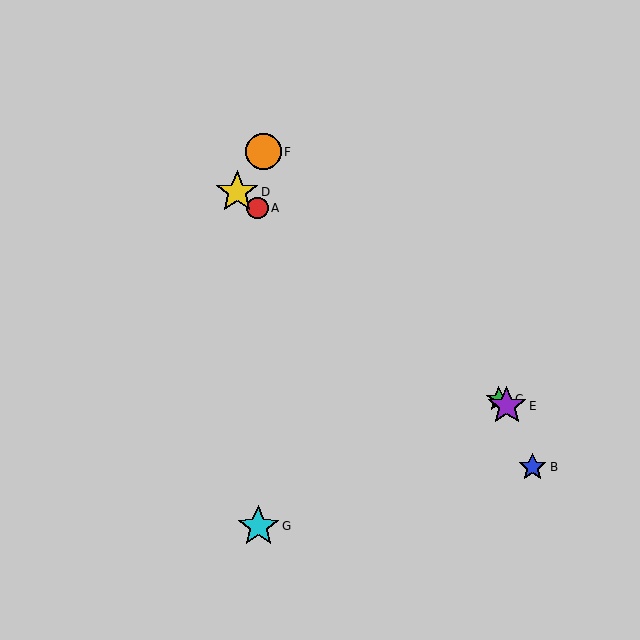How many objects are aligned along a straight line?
4 objects (A, C, D, E) are aligned along a straight line.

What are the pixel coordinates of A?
Object A is at (258, 208).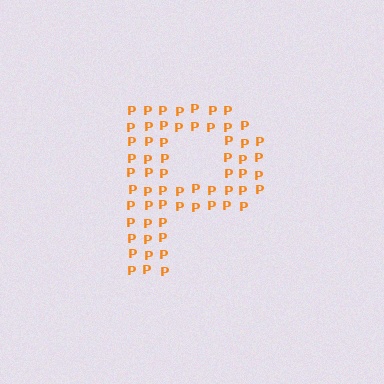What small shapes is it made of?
It is made of small letter P's.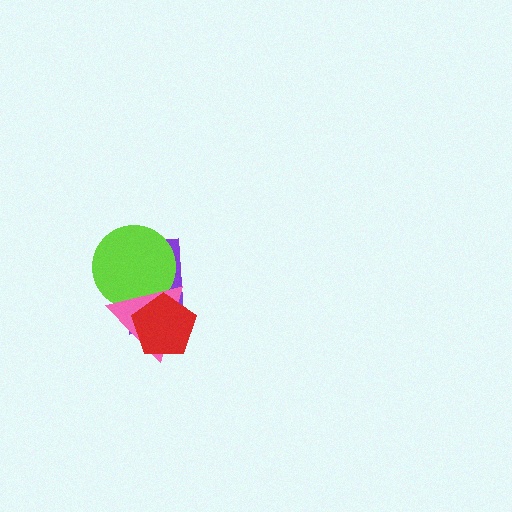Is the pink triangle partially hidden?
Yes, it is partially covered by another shape.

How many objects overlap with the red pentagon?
3 objects overlap with the red pentagon.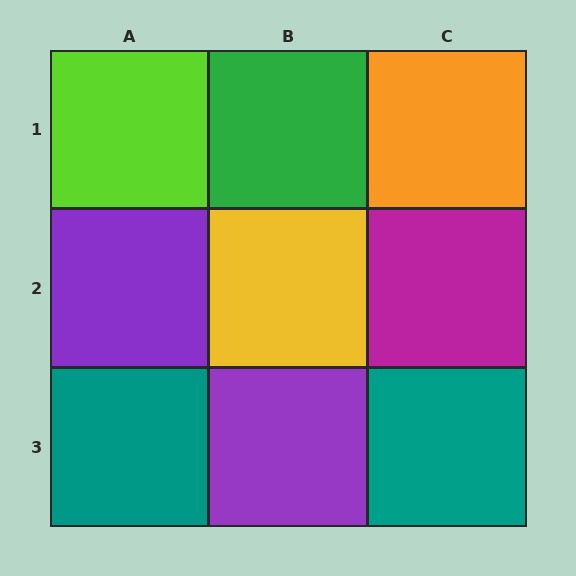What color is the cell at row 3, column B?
Purple.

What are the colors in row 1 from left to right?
Lime, green, orange.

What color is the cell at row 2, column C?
Magenta.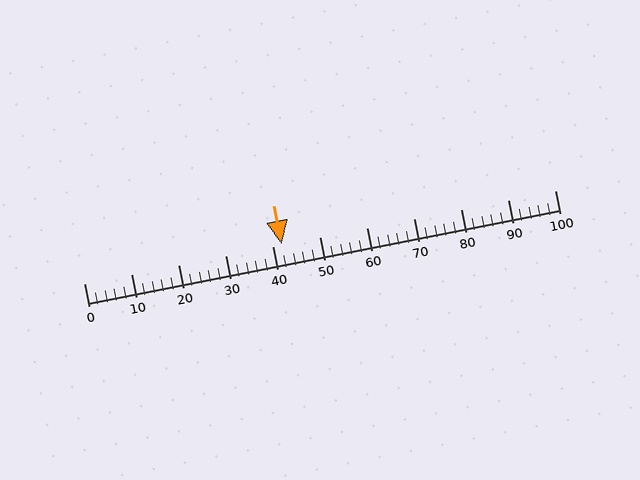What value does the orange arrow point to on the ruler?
The orange arrow points to approximately 42.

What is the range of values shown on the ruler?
The ruler shows values from 0 to 100.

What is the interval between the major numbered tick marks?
The major tick marks are spaced 10 units apart.